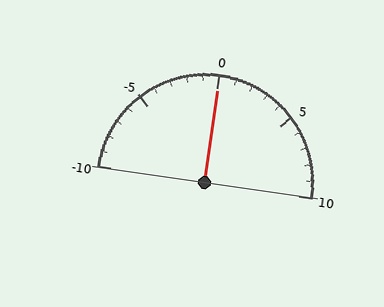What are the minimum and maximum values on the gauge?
The gauge ranges from -10 to 10.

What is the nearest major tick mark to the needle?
The nearest major tick mark is 0.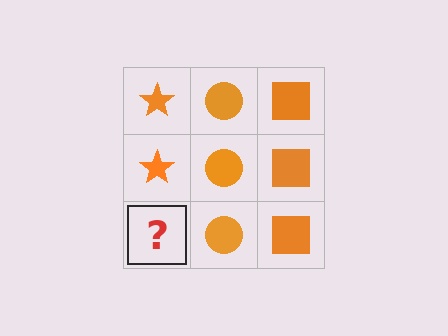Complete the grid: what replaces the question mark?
The question mark should be replaced with an orange star.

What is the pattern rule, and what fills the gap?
The rule is that each column has a consistent shape. The gap should be filled with an orange star.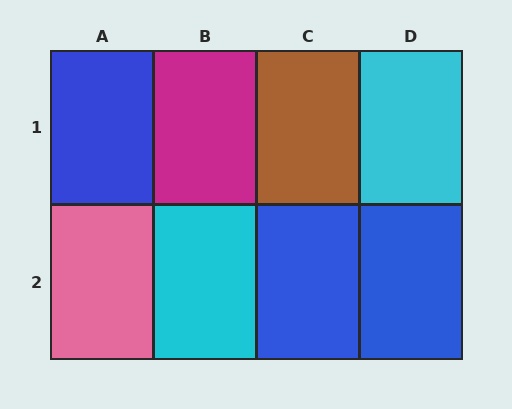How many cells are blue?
3 cells are blue.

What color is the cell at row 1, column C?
Brown.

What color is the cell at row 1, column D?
Cyan.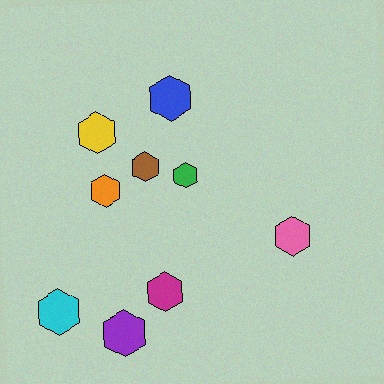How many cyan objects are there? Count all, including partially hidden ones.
There is 1 cyan object.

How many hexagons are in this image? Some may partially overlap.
There are 9 hexagons.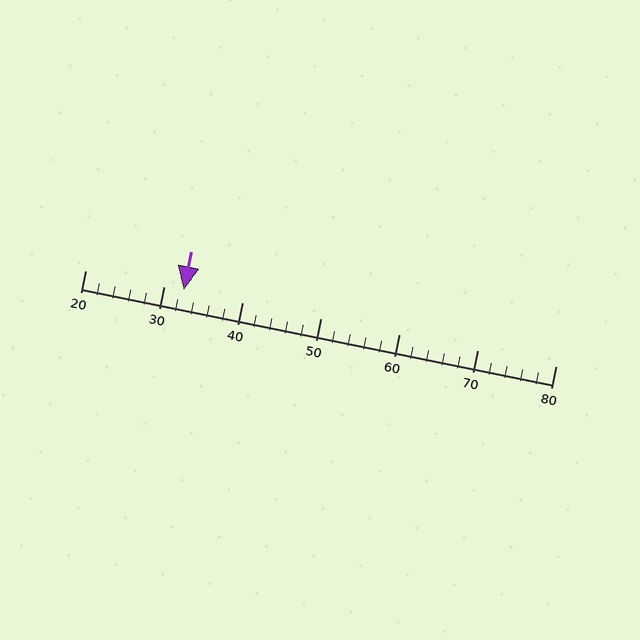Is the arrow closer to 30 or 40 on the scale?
The arrow is closer to 30.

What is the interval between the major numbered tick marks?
The major tick marks are spaced 10 units apart.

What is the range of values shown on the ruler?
The ruler shows values from 20 to 80.